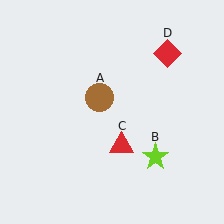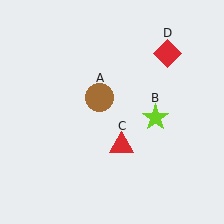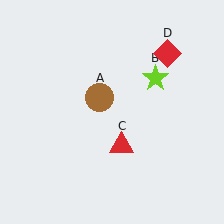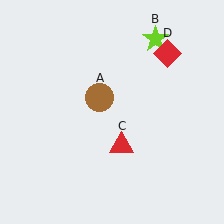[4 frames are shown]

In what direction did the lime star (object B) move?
The lime star (object B) moved up.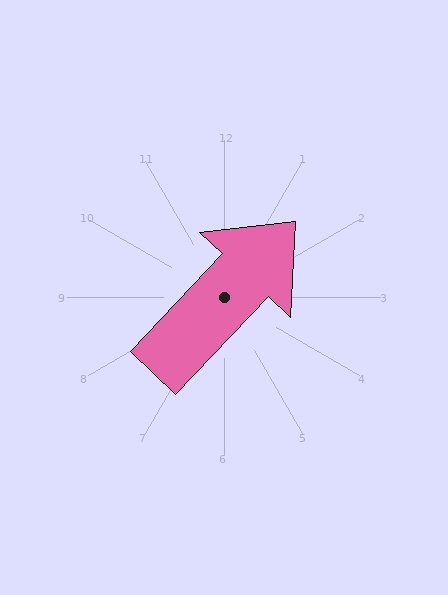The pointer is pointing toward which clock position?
Roughly 1 o'clock.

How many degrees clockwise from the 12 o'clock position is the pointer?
Approximately 43 degrees.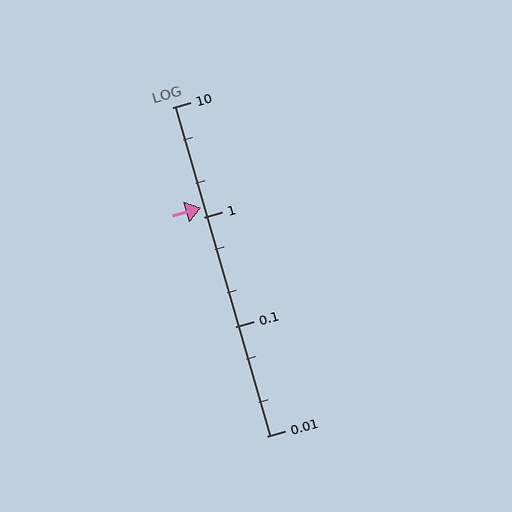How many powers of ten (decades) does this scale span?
The scale spans 3 decades, from 0.01 to 10.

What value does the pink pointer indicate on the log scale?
The pointer indicates approximately 1.2.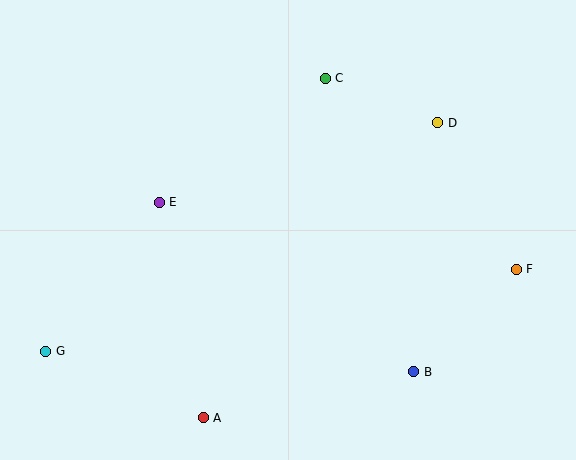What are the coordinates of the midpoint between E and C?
The midpoint between E and C is at (242, 140).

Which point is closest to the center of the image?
Point E at (159, 202) is closest to the center.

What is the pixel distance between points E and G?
The distance between E and G is 187 pixels.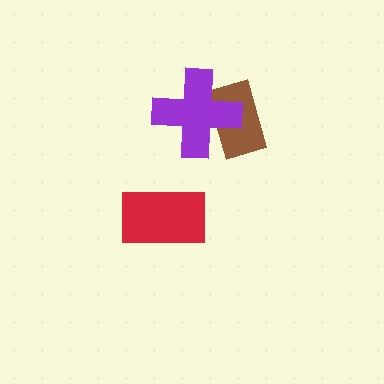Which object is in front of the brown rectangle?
The purple cross is in front of the brown rectangle.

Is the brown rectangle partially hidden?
Yes, it is partially covered by another shape.